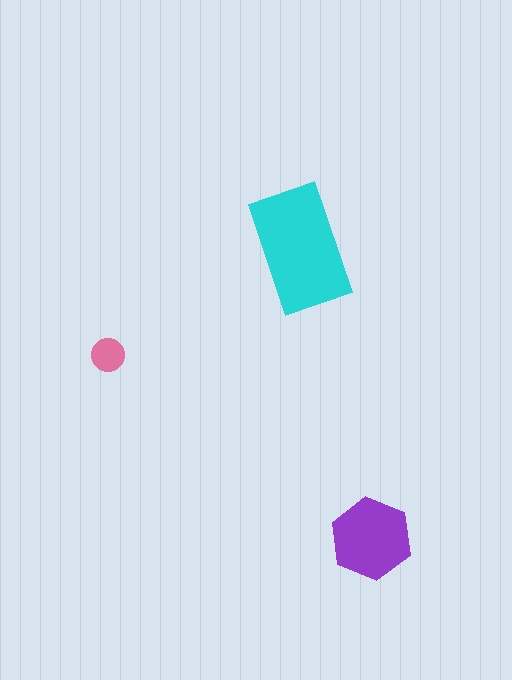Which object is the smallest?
The pink circle.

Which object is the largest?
The cyan rectangle.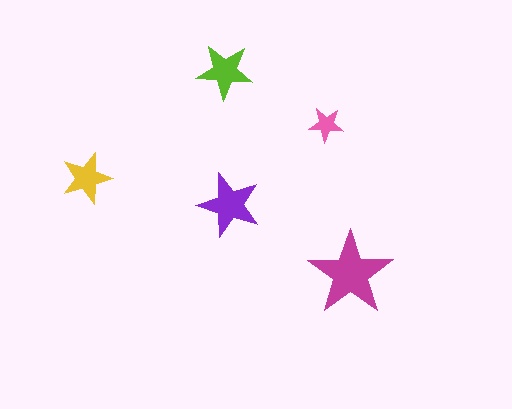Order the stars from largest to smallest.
the magenta one, the purple one, the lime one, the yellow one, the pink one.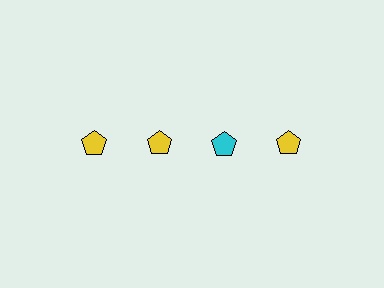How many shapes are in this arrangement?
There are 4 shapes arranged in a grid pattern.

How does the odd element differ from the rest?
It has a different color: cyan instead of yellow.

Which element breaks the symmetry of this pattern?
The cyan pentagon in the top row, center column breaks the symmetry. All other shapes are yellow pentagons.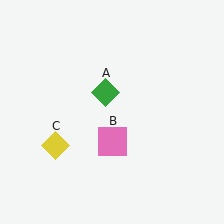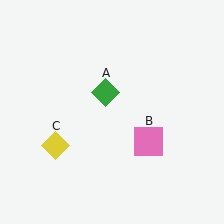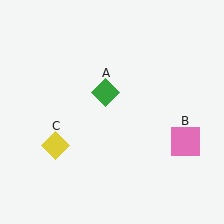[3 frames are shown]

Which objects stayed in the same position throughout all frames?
Green diamond (object A) and yellow diamond (object C) remained stationary.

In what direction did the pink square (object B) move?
The pink square (object B) moved right.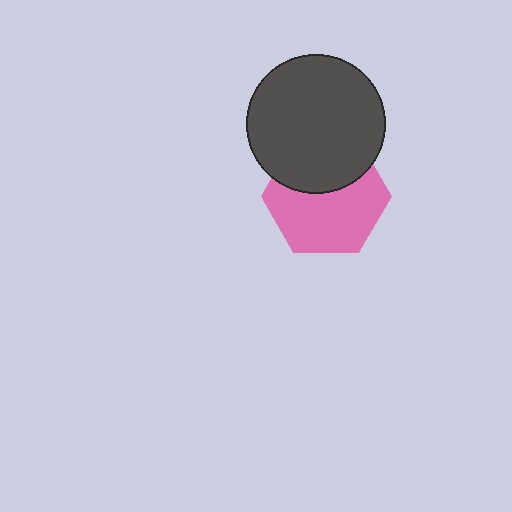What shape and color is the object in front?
The object in front is a dark gray circle.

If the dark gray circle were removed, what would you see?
You would see the complete pink hexagon.